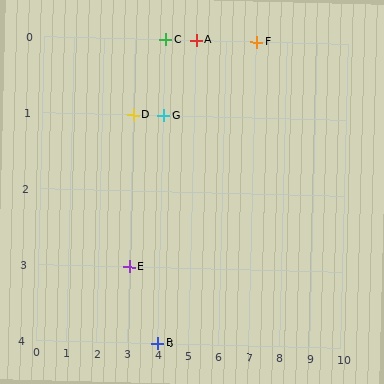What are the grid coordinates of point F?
Point F is at grid coordinates (7, 0).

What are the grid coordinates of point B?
Point B is at grid coordinates (4, 4).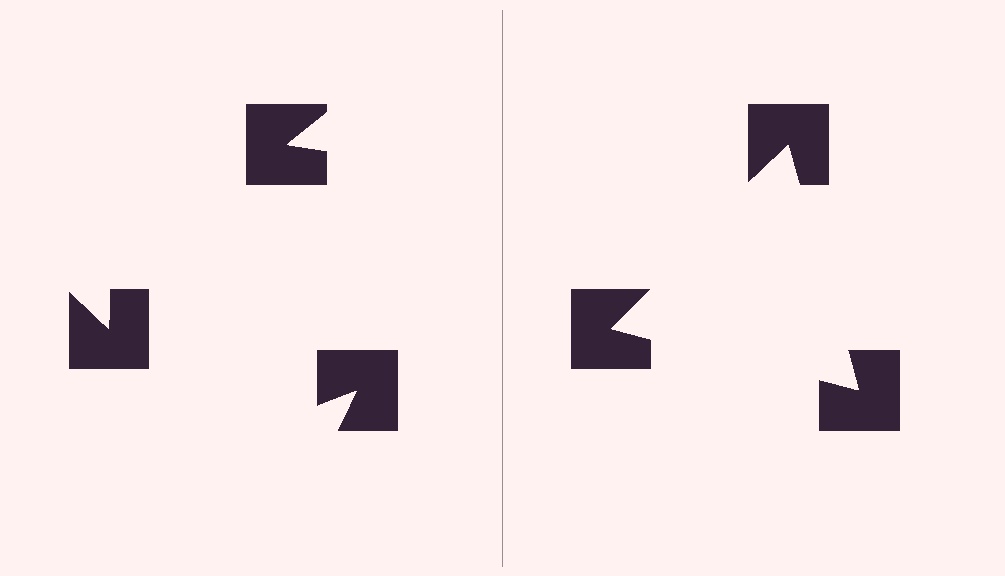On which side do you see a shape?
An illusory triangle appears on the right side. On the left side the wedge cuts are rotated, so no coherent shape forms.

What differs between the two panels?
The notched squares are positioned identically on both sides; only the wedge orientations differ. On the right they align to a triangle; on the left they are misaligned.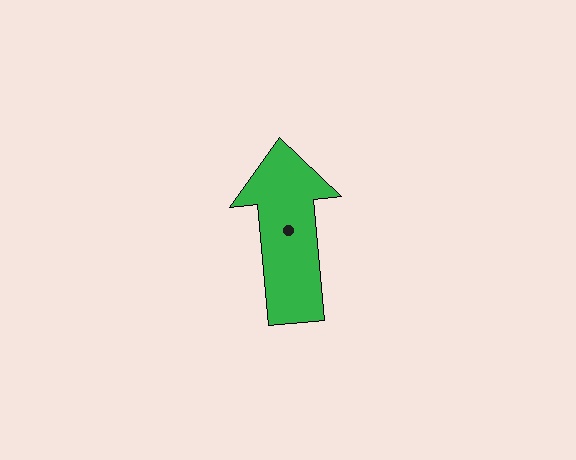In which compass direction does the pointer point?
North.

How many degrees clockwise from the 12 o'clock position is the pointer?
Approximately 355 degrees.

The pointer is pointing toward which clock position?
Roughly 12 o'clock.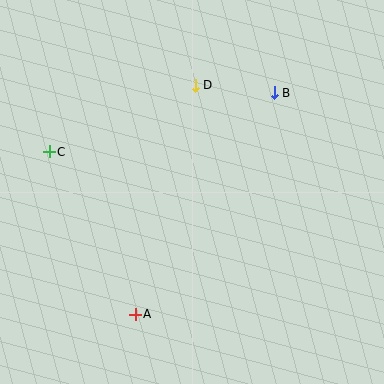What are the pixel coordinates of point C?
Point C is at (49, 152).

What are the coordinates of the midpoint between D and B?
The midpoint between D and B is at (235, 89).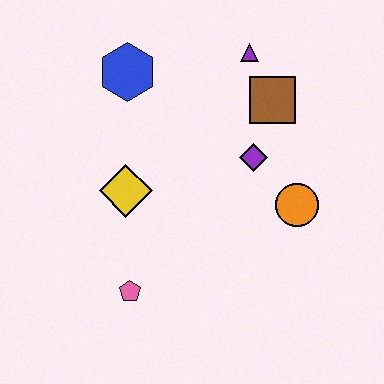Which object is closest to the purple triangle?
The brown square is closest to the purple triangle.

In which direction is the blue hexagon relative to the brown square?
The blue hexagon is to the left of the brown square.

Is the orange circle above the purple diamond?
No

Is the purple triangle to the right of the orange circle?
No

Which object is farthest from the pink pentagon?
The purple triangle is farthest from the pink pentagon.